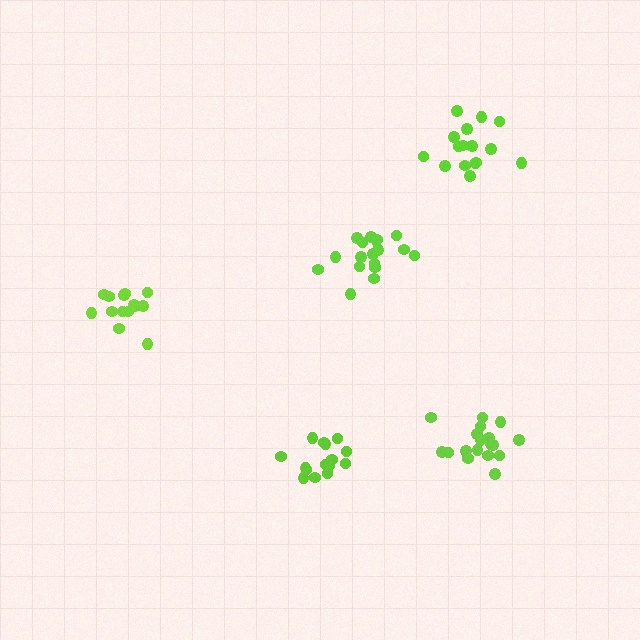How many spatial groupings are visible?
There are 5 spatial groupings.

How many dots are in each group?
Group 1: 16 dots, Group 2: 14 dots, Group 3: 18 dots, Group 4: 18 dots, Group 5: 16 dots (82 total).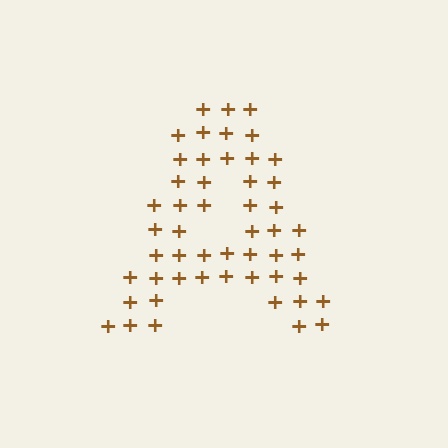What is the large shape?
The large shape is the letter A.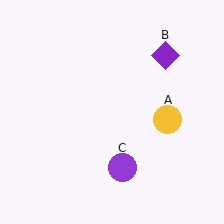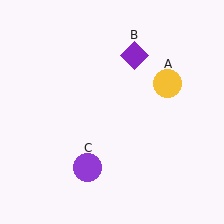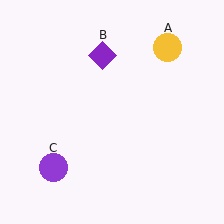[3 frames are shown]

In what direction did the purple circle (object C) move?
The purple circle (object C) moved left.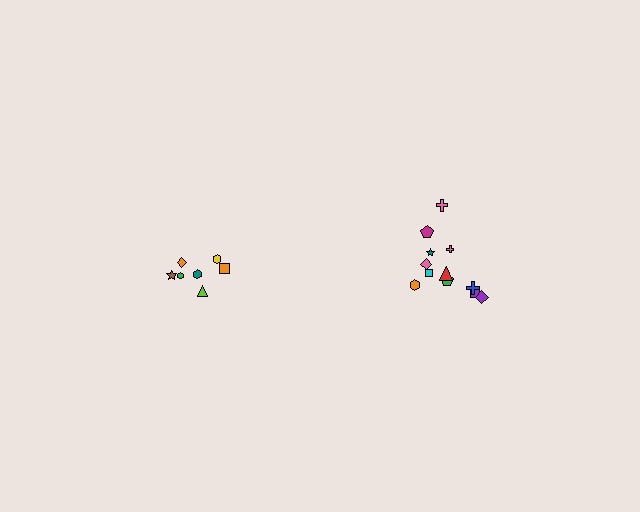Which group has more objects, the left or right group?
The right group.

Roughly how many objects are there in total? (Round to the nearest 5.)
Roughly 20 objects in total.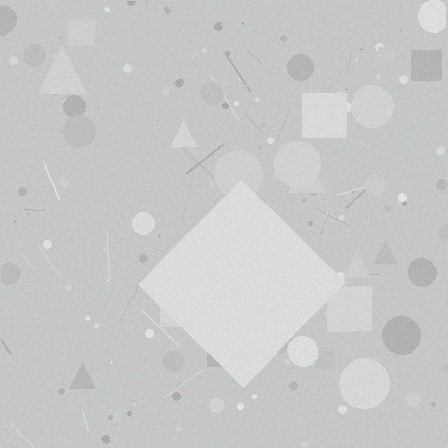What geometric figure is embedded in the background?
A diamond is embedded in the background.